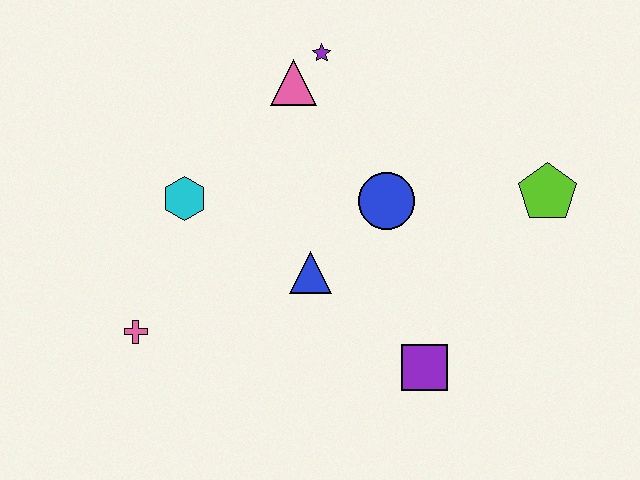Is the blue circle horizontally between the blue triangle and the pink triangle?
No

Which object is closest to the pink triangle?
The purple star is closest to the pink triangle.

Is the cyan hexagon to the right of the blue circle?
No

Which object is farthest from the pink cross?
The lime pentagon is farthest from the pink cross.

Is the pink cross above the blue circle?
No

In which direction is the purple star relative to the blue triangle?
The purple star is above the blue triangle.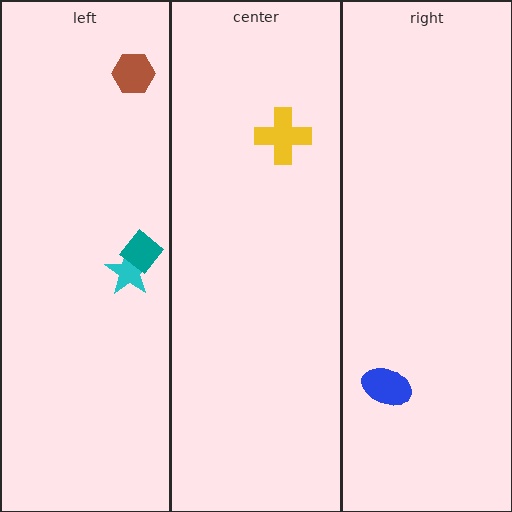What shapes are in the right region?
The blue ellipse.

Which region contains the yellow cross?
The center region.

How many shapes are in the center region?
1.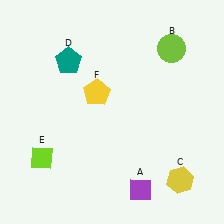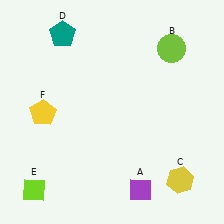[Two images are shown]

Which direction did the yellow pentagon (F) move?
The yellow pentagon (F) moved left.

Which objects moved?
The objects that moved are: the teal pentagon (D), the lime diamond (E), the yellow pentagon (F).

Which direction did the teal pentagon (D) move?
The teal pentagon (D) moved up.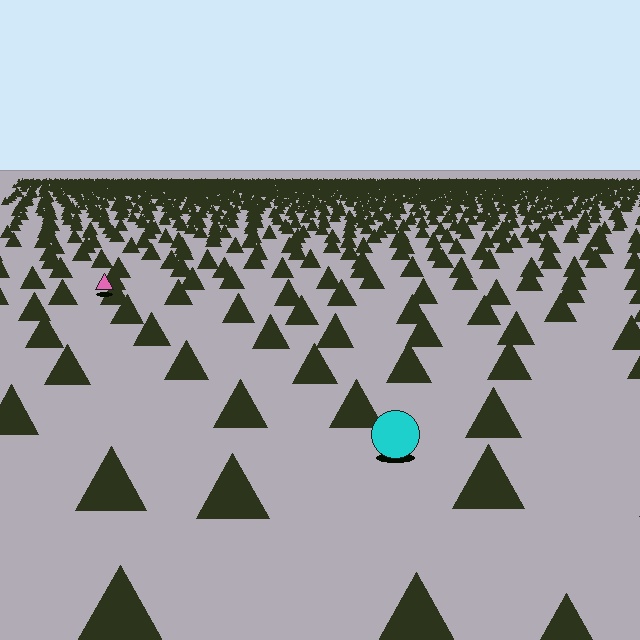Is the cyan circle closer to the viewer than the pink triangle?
Yes. The cyan circle is closer — you can tell from the texture gradient: the ground texture is coarser near it.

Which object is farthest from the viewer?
The pink triangle is farthest from the viewer. It appears smaller and the ground texture around it is denser.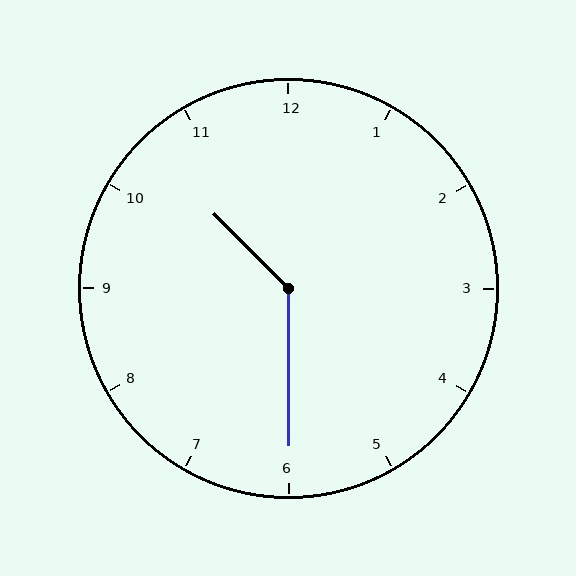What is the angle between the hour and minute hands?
Approximately 135 degrees.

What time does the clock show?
10:30.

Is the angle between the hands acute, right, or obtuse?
It is obtuse.